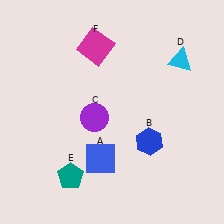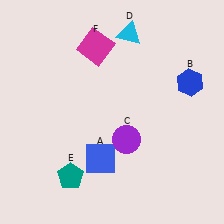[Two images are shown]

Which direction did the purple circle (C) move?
The purple circle (C) moved right.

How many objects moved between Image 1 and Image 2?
3 objects moved between the two images.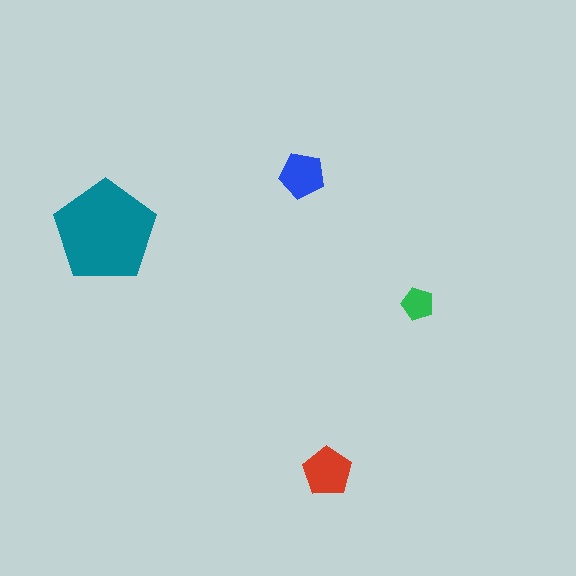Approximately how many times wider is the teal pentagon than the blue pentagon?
About 2 times wider.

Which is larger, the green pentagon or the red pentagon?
The red one.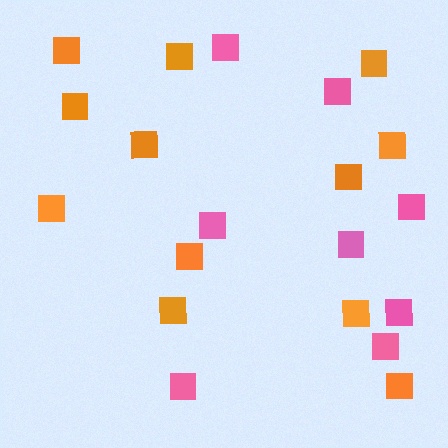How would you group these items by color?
There are 2 groups: one group of pink squares (8) and one group of orange squares (12).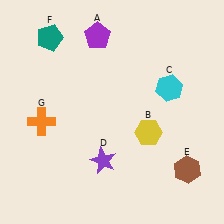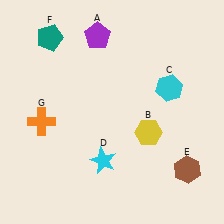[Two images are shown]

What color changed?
The star (D) changed from purple in Image 1 to cyan in Image 2.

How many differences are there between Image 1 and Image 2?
There is 1 difference between the two images.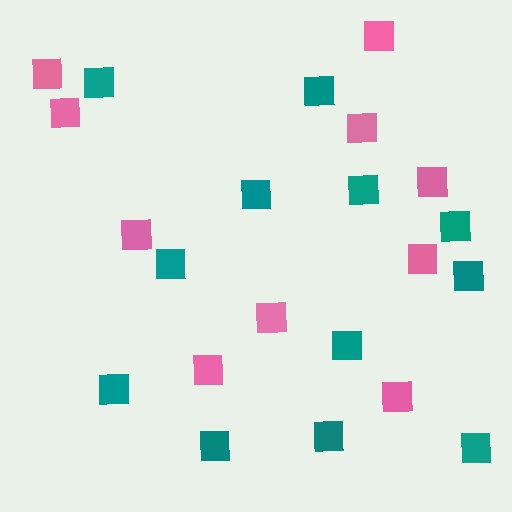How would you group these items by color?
There are 2 groups: one group of teal squares (12) and one group of pink squares (10).